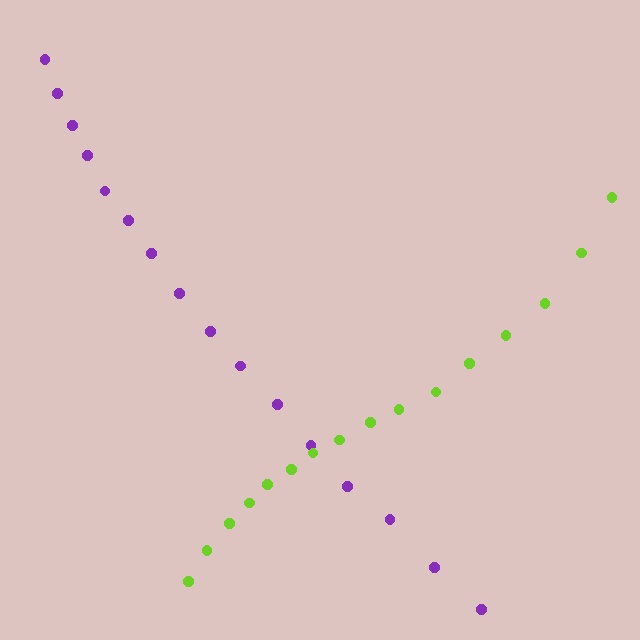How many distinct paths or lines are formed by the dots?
There are 2 distinct paths.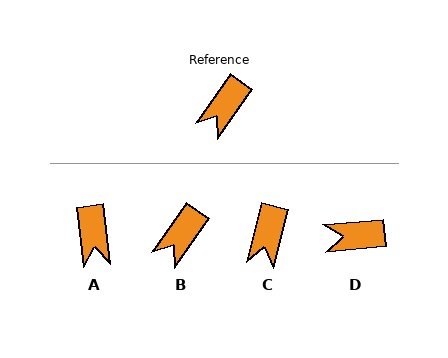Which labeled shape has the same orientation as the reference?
B.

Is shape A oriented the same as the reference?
No, it is off by about 42 degrees.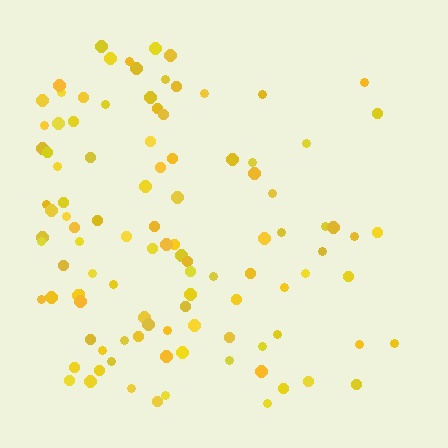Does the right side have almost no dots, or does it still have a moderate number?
Still a moderate number, just noticeably fewer than the left.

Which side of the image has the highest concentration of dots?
The left.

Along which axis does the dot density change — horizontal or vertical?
Horizontal.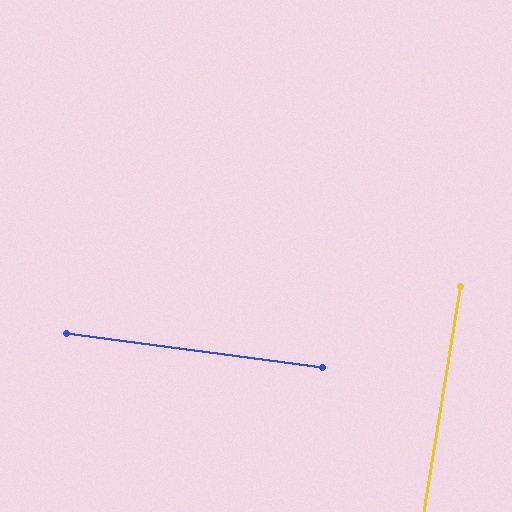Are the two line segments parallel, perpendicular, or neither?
Perpendicular — they meet at approximately 88°.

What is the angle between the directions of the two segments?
Approximately 88 degrees.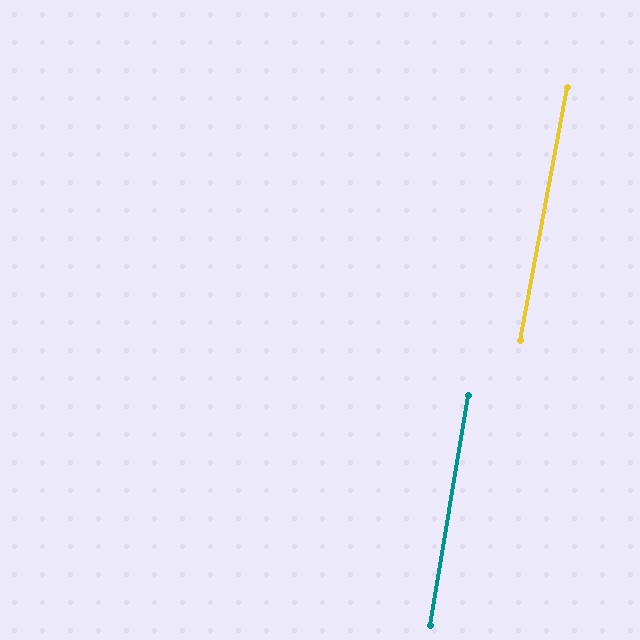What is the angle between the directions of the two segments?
Approximately 1 degree.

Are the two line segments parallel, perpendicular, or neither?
Parallel — their directions differ by only 1.2°.